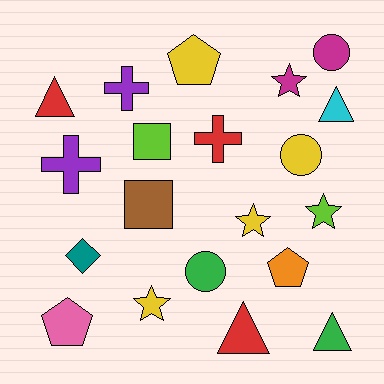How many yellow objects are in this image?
There are 4 yellow objects.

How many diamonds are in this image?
There is 1 diamond.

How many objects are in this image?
There are 20 objects.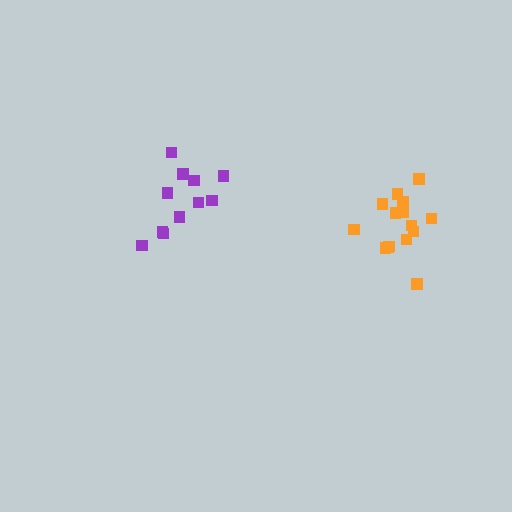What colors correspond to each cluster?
The clusters are colored: purple, orange.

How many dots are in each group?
Group 1: 11 dots, Group 2: 15 dots (26 total).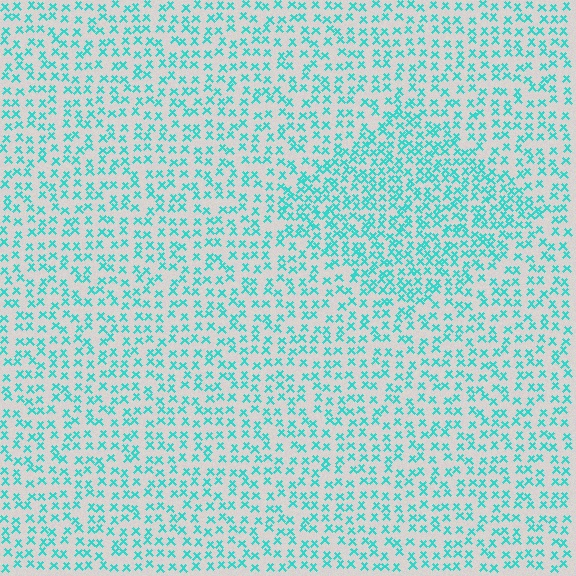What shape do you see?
I see a diamond.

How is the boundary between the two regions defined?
The boundary is defined by a change in element density (approximately 1.7x ratio). All elements are the same color, size, and shape.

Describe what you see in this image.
The image contains small cyan elements arranged at two different densities. A diamond-shaped region is visible where the elements are more densely packed than the surrounding area.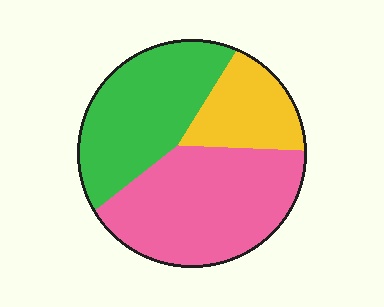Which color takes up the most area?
Pink, at roughly 45%.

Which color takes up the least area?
Yellow, at roughly 20%.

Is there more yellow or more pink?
Pink.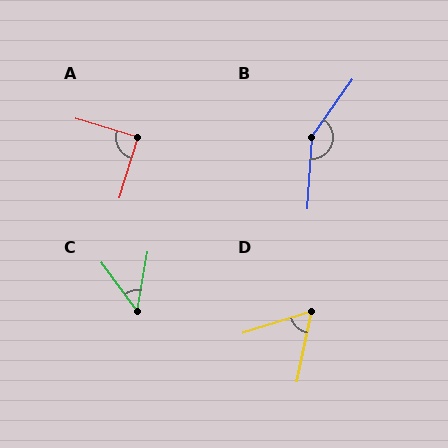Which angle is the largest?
B, at approximately 148 degrees.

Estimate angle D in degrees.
Approximately 61 degrees.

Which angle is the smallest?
C, at approximately 46 degrees.